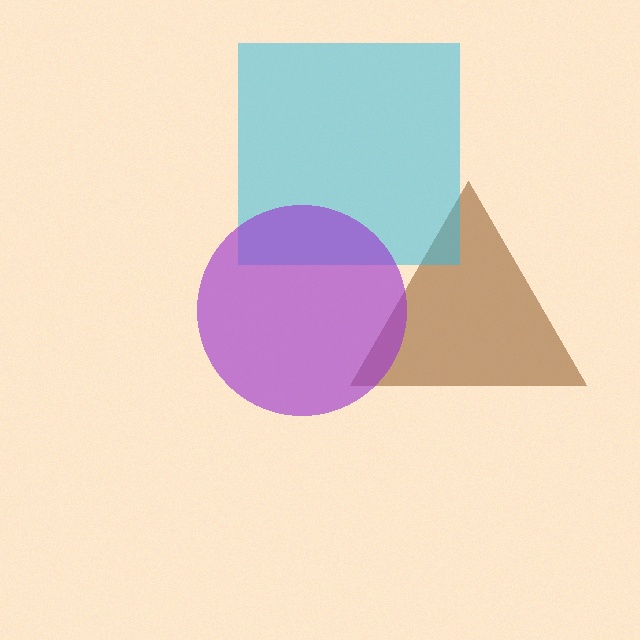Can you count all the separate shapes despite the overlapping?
Yes, there are 3 separate shapes.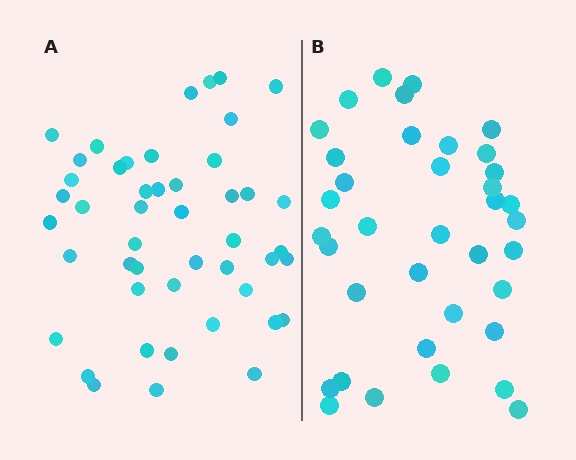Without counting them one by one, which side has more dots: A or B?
Region A (the left region) has more dots.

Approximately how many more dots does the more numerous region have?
Region A has roughly 10 or so more dots than region B.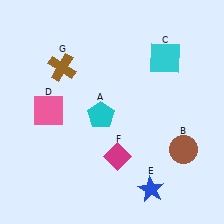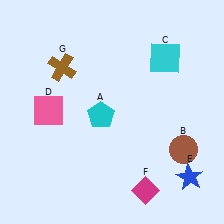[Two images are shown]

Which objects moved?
The objects that moved are: the blue star (E), the magenta diamond (F).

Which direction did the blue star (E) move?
The blue star (E) moved right.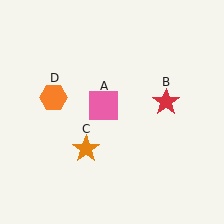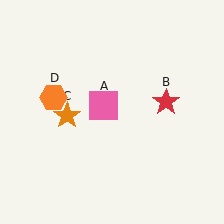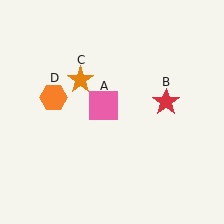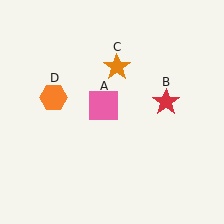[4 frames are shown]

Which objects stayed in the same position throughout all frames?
Pink square (object A) and red star (object B) and orange hexagon (object D) remained stationary.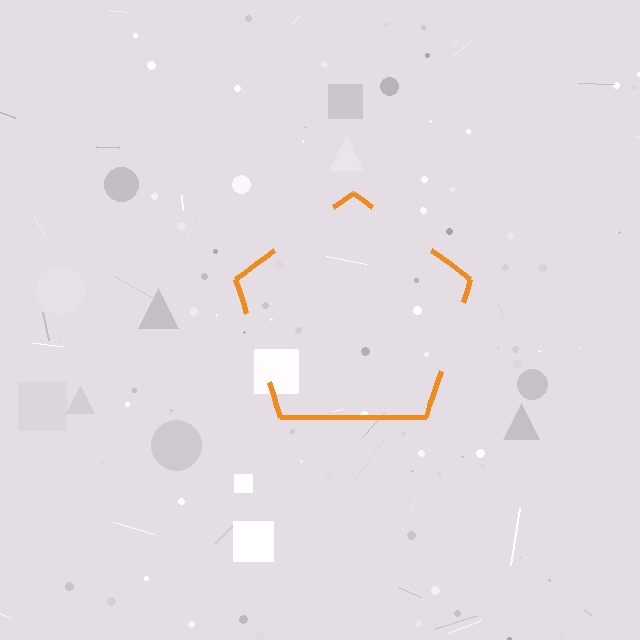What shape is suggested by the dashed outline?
The dashed outline suggests a pentagon.